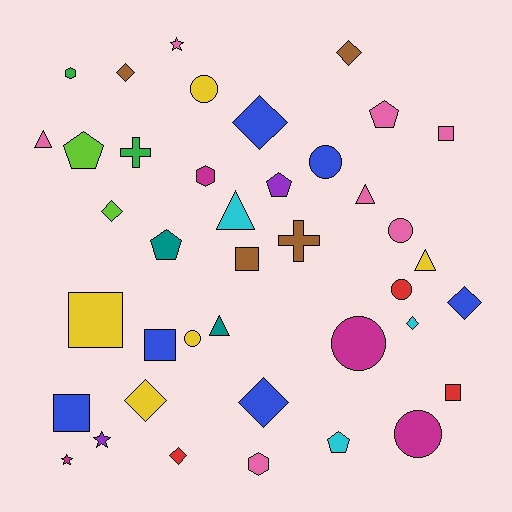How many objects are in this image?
There are 40 objects.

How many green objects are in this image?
There are 2 green objects.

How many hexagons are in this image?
There are 3 hexagons.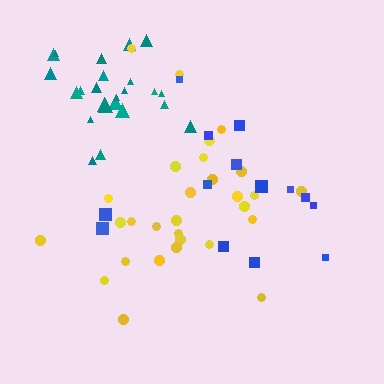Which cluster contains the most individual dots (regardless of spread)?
Yellow (31).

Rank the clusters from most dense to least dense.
teal, yellow, blue.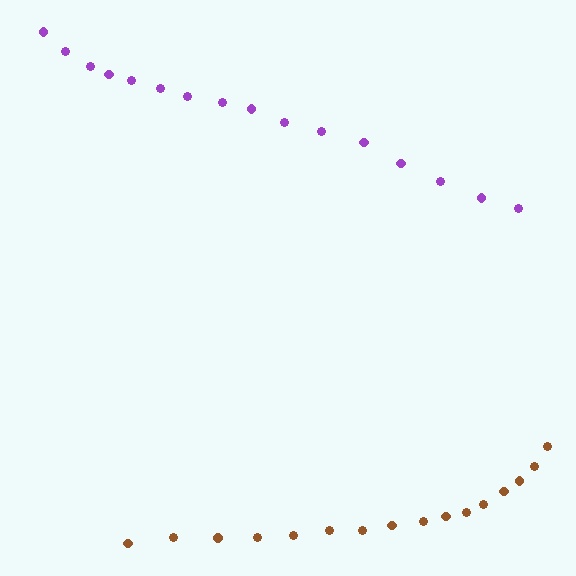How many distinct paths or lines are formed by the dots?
There are 2 distinct paths.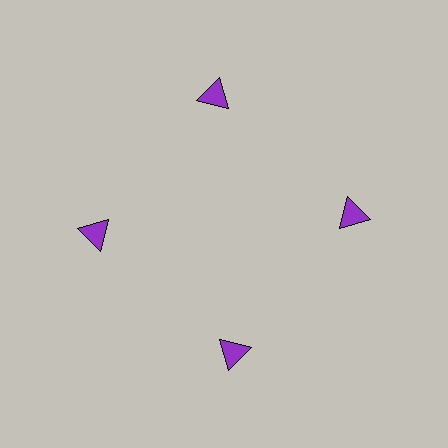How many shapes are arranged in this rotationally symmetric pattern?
There are 4 shapes, arranged in 4 groups of 1.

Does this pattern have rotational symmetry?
Yes, this pattern has 4-fold rotational symmetry. It looks the same after rotating 90 degrees around the center.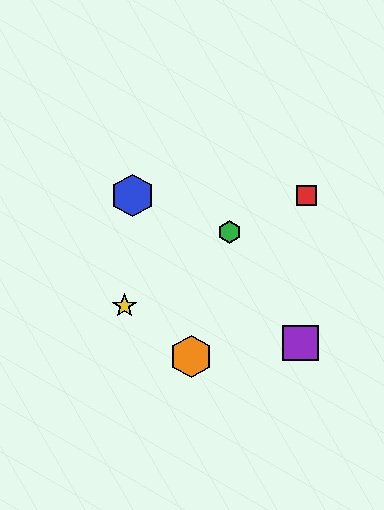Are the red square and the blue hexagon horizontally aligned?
Yes, both are at y≈196.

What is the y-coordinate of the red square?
The red square is at y≈196.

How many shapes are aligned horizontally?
2 shapes (the red square, the blue hexagon) are aligned horizontally.